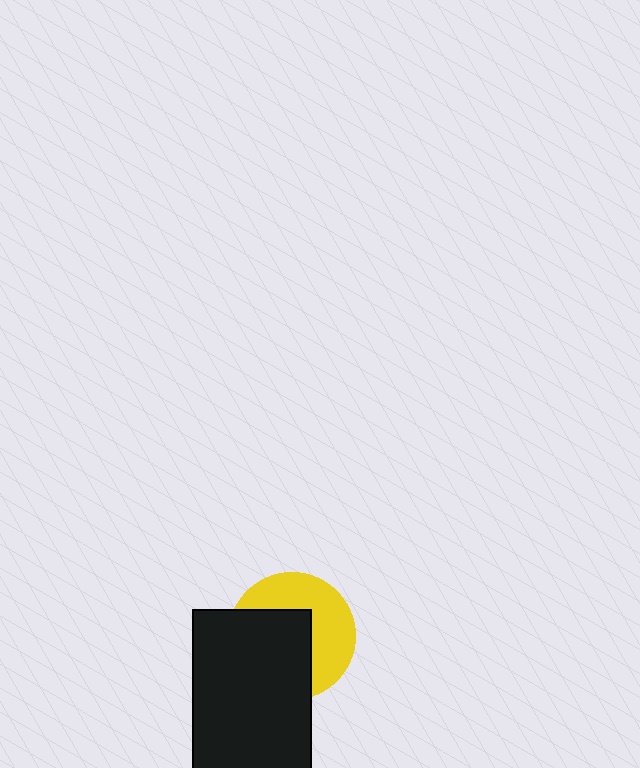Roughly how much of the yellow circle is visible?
About half of it is visible (roughly 49%).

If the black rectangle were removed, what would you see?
You would see the complete yellow circle.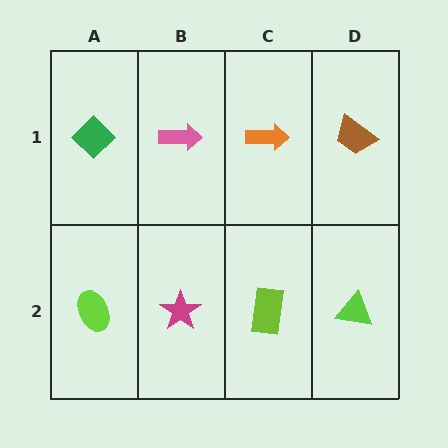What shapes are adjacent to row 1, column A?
A lime ellipse (row 2, column A), a pink arrow (row 1, column B).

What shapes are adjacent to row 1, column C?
A lime rectangle (row 2, column C), a pink arrow (row 1, column B), a brown trapezoid (row 1, column D).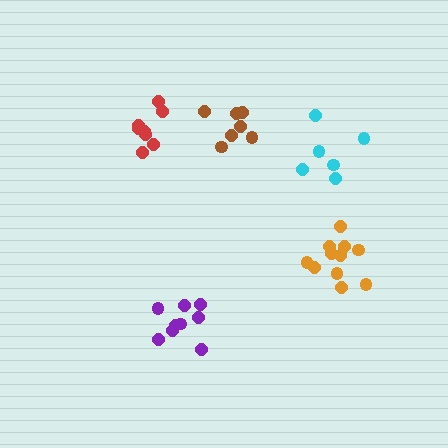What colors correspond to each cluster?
The clusters are colored: red, orange, brown, purple, cyan.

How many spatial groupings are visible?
There are 5 spatial groupings.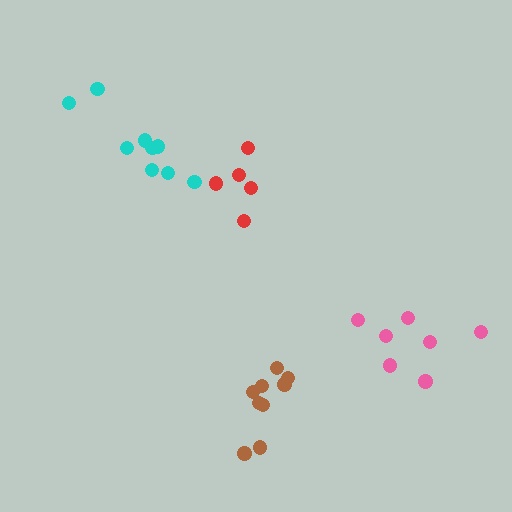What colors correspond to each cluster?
The clusters are colored: red, cyan, brown, pink.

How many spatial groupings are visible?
There are 4 spatial groupings.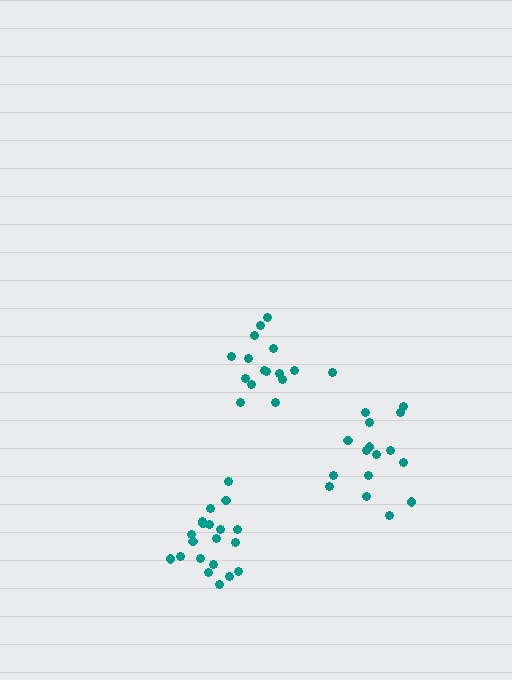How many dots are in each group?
Group 1: 16 dots, Group 2: 16 dots, Group 3: 20 dots (52 total).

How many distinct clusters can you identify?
There are 3 distinct clusters.